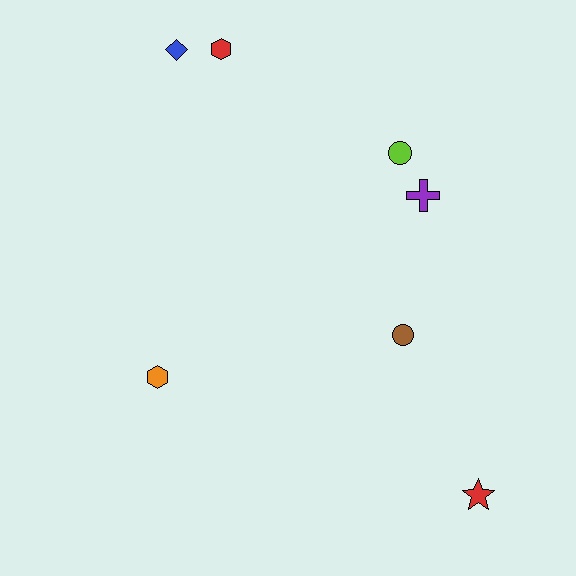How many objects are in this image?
There are 7 objects.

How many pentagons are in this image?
There are no pentagons.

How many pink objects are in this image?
There are no pink objects.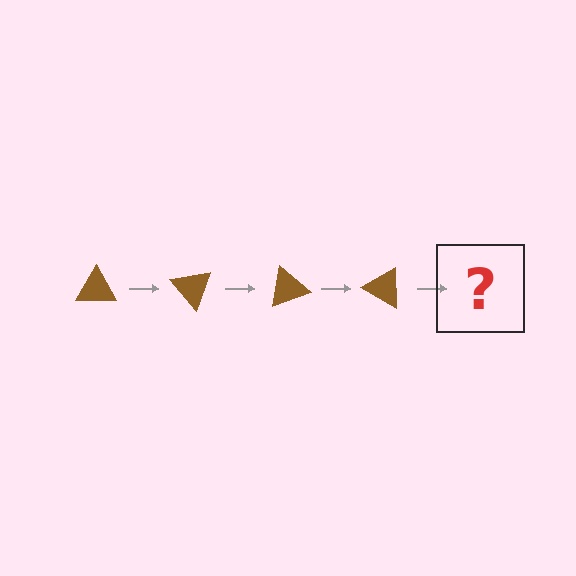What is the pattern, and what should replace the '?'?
The pattern is that the triangle rotates 50 degrees each step. The '?' should be a brown triangle rotated 200 degrees.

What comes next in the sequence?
The next element should be a brown triangle rotated 200 degrees.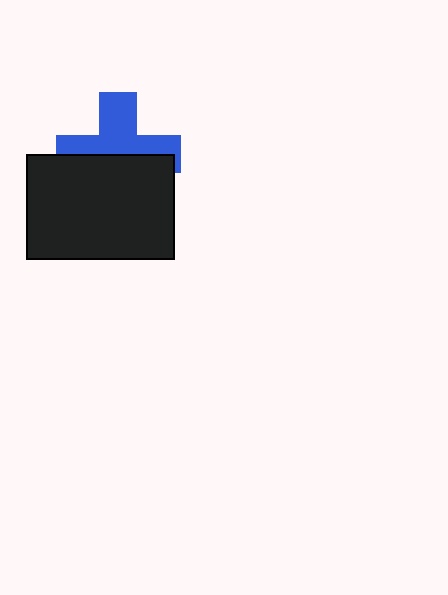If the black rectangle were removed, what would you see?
You would see the complete blue cross.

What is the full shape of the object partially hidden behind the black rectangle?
The partially hidden object is a blue cross.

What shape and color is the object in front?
The object in front is a black rectangle.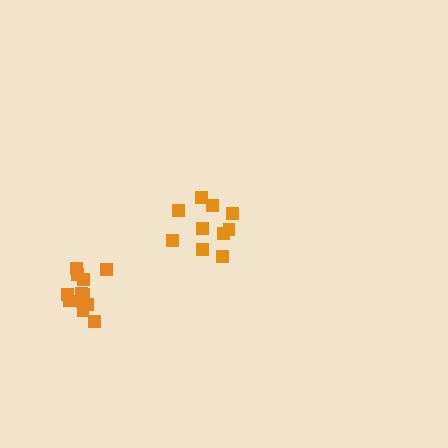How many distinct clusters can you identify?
There are 2 distinct clusters.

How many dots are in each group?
Group 1: 10 dots, Group 2: 12 dots (22 total).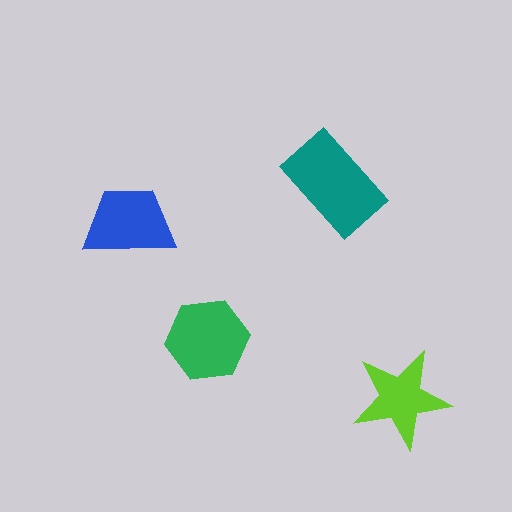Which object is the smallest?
The lime star.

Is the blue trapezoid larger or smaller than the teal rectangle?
Smaller.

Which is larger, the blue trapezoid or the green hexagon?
The green hexagon.